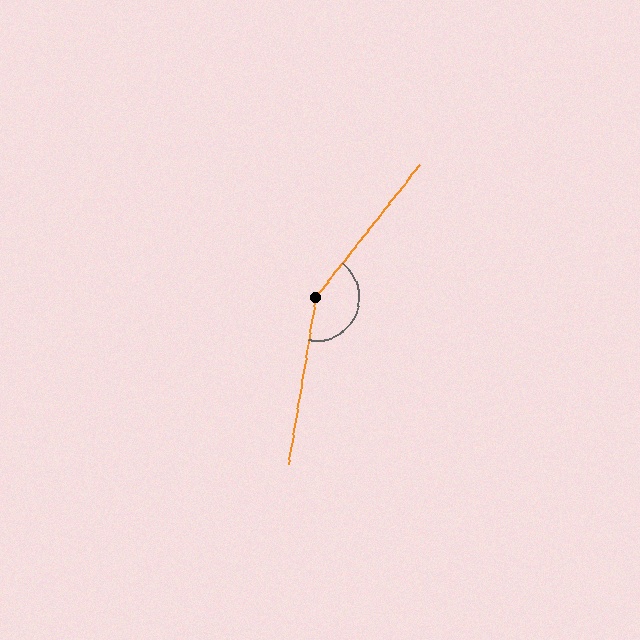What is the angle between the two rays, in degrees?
Approximately 152 degrees.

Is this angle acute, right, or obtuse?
It is obtuse.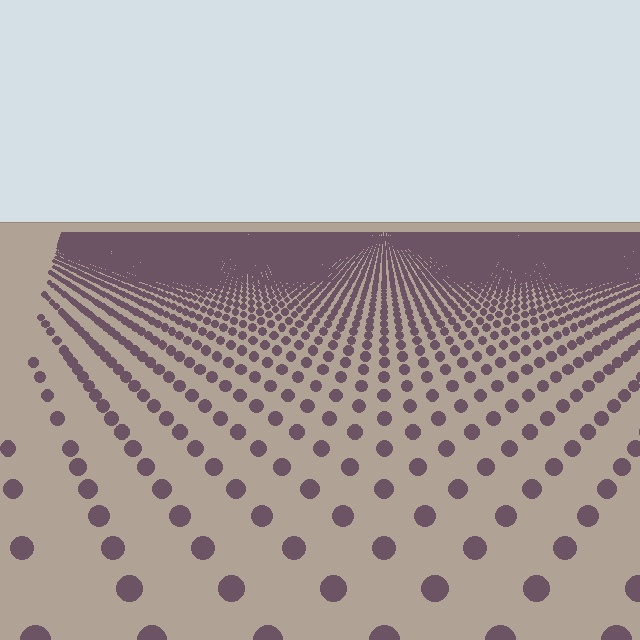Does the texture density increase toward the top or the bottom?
Density increases toward the top.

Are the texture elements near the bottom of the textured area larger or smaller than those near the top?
Larger. Near the bottom, elements are closer to the viewer and appear at a bigger on-screen size.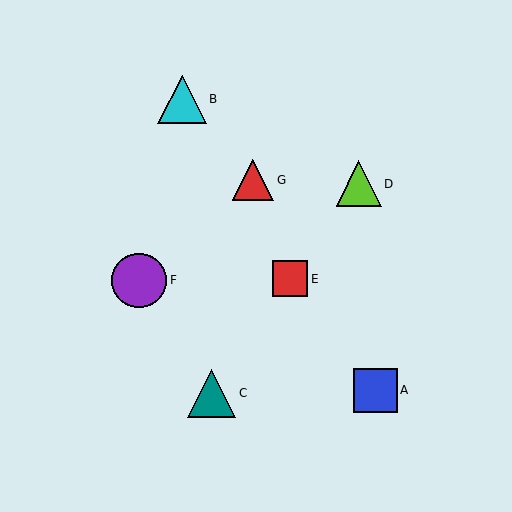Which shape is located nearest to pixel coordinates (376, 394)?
The blue square (labeled A) at (375, 390) is nearest to that location.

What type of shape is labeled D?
Shape D is a lime triangle.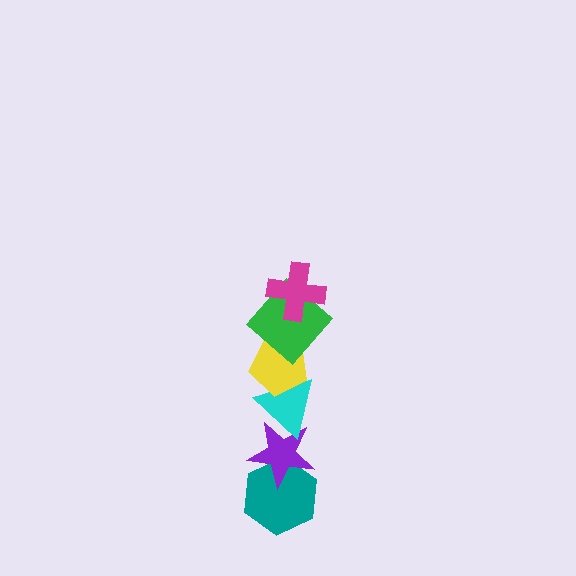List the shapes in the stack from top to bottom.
From top to bottom: the magenta cross, the green diamond, the yellow pentagon, the cyan triangle, the purple star, the teal hexagon.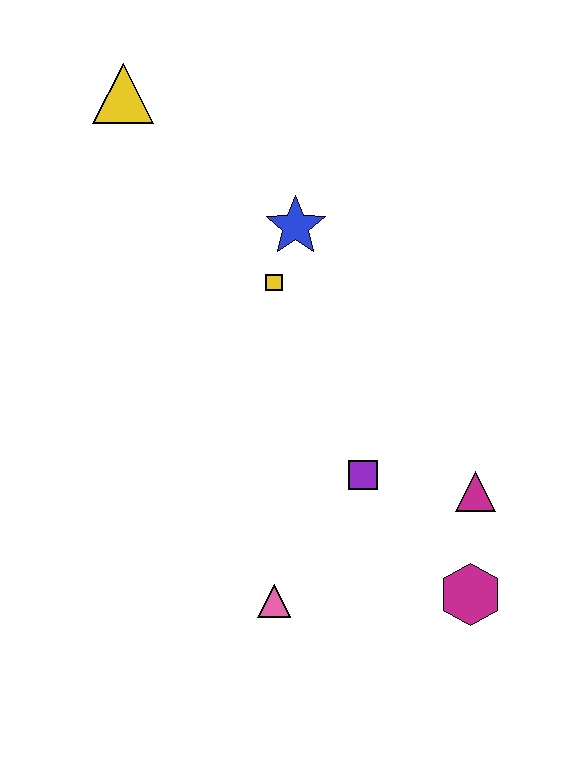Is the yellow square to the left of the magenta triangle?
Yes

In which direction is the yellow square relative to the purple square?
The yellow square is above the purple square.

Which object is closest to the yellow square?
The blue star is closest to the yellow square.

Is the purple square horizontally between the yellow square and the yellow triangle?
No